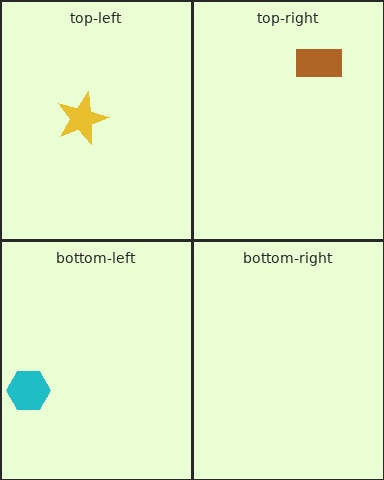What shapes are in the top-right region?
The brown rectangle.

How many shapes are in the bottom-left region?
1.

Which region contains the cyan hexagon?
The bottom-left region.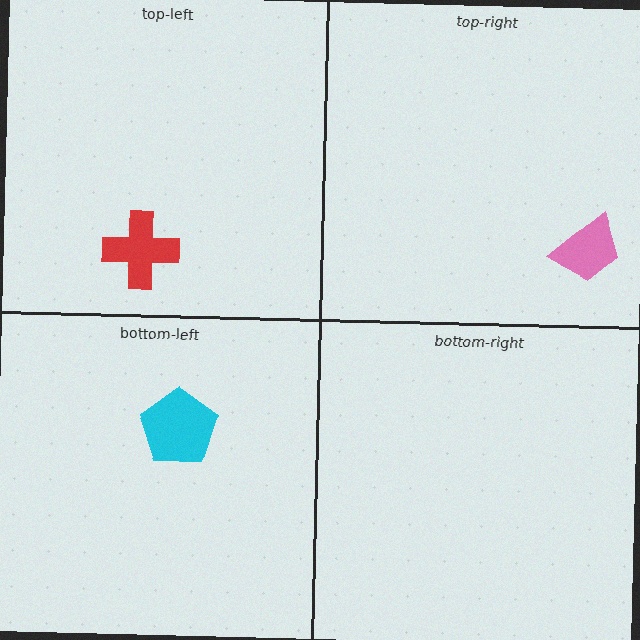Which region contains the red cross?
The top-left region.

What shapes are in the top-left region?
The red cross.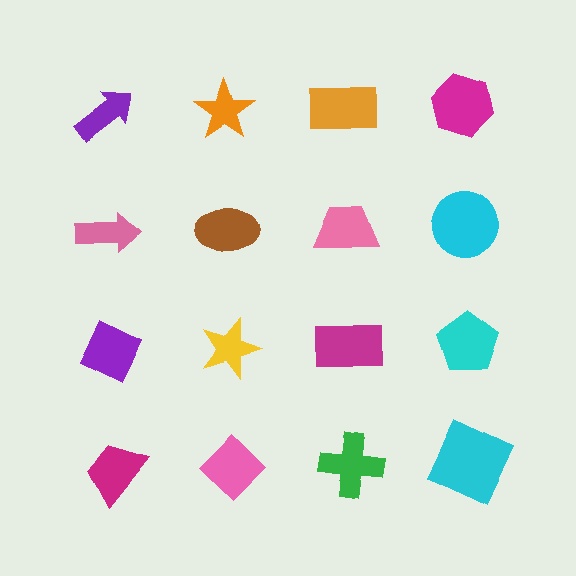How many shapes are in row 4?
4 shapes.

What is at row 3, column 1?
A purple diamond.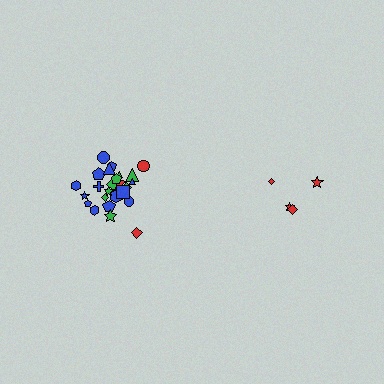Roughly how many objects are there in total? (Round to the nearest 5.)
Roughly 30 objects in total.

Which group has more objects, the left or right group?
The left group.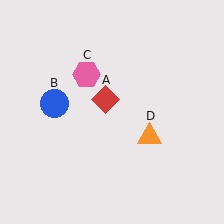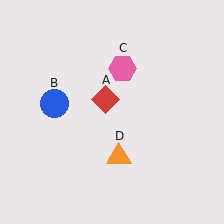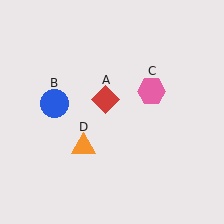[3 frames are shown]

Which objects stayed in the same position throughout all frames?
Red diamond (object A) and blue circle (object B) remained stationary.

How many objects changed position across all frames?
2 objects changed position: pink hexagon (object C), orange triangle (object D).